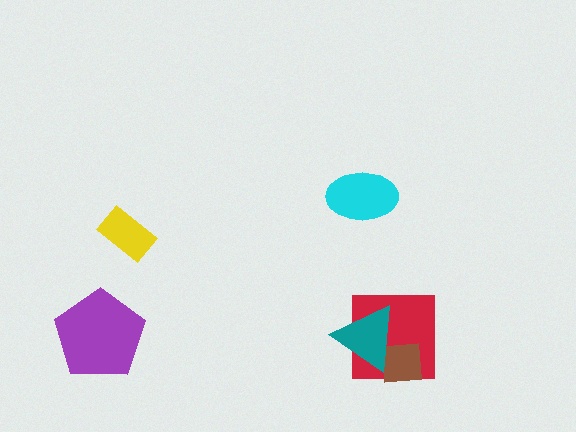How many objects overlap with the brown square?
2 objects overlap with the brown square.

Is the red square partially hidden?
Yes, it is partially covered by another shape.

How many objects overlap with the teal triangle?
2 objects overlap with the teal triangle.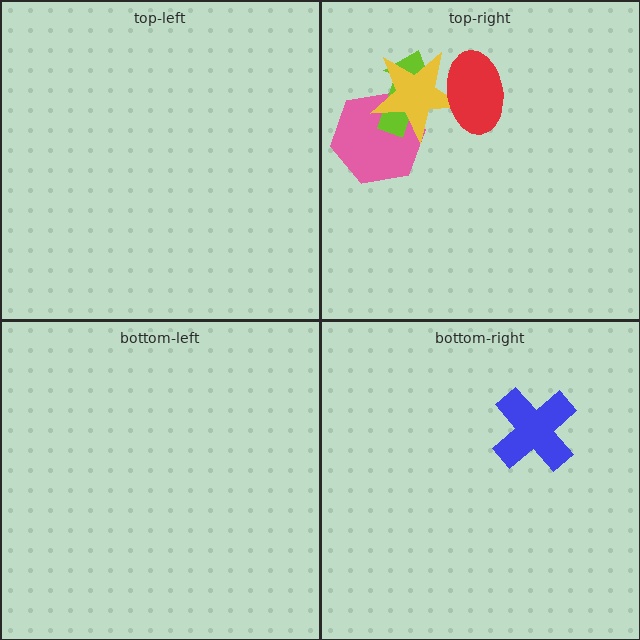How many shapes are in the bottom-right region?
1.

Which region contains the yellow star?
The top-right region.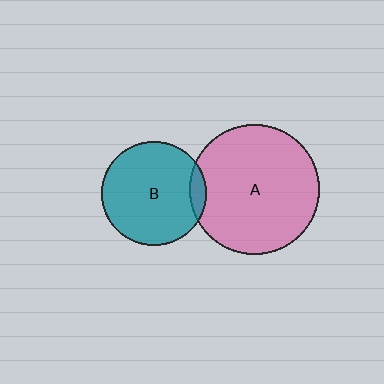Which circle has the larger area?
Circle A (pink).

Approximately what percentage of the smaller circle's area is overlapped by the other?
Approximately 10%.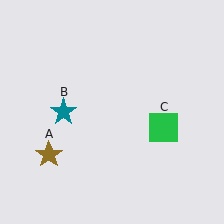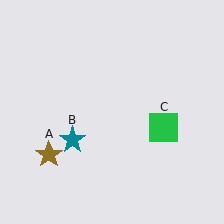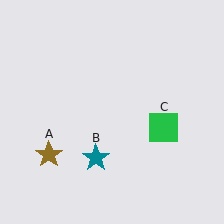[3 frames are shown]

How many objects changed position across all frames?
1 object changed position: teal star (object B).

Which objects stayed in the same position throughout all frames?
Brown star (object A) and green square (object C) remained stationary.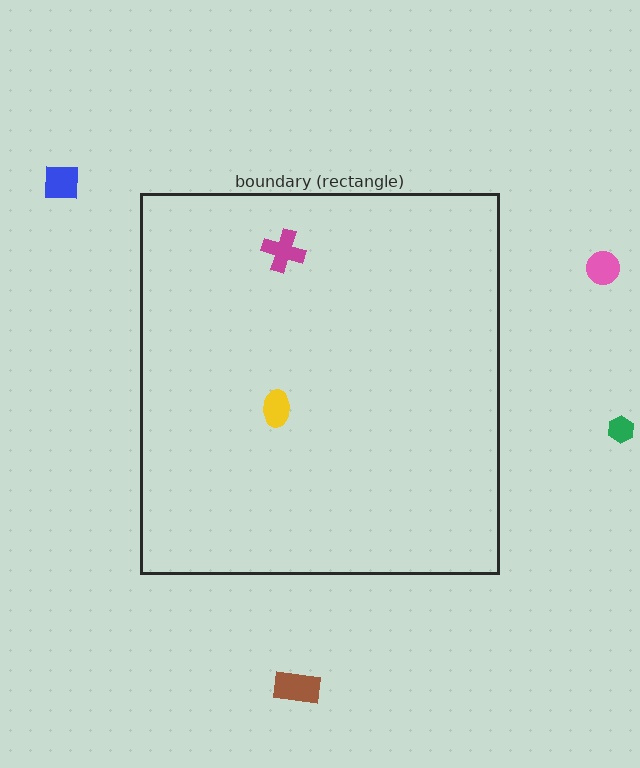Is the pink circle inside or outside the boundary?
Outside.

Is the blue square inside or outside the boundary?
Outside.